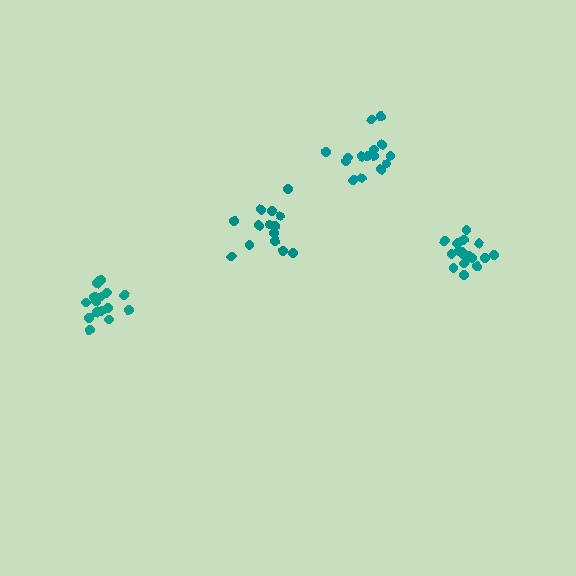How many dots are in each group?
Group 1: 16 dots, Group 2: 15 dots, Group 3: 17 dots, Group 4: 14 dots (62 total).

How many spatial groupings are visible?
There are 4 spatial groupings.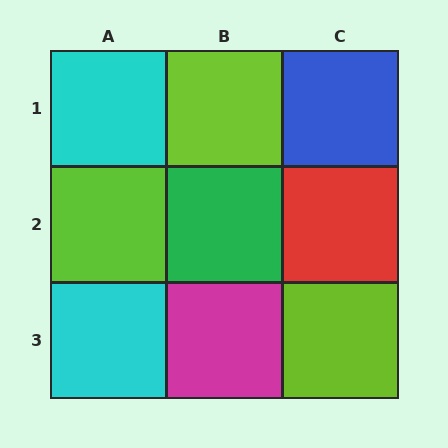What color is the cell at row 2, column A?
Lime.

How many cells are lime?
3 cells are lime.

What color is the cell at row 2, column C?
Red.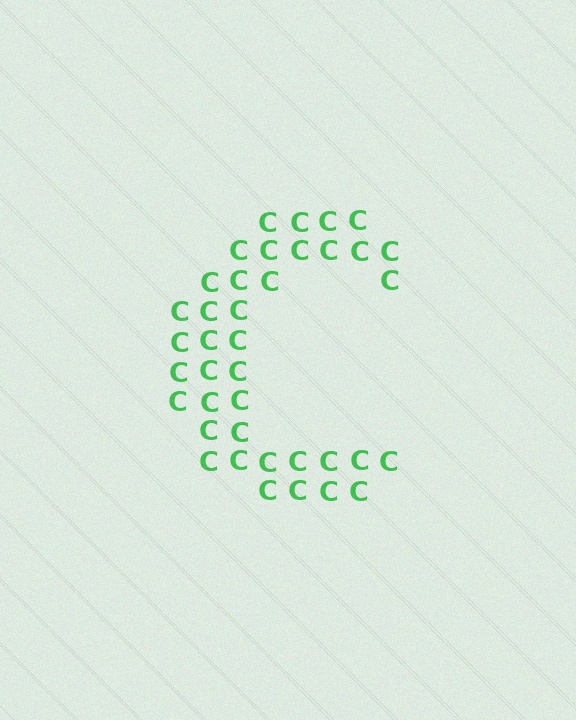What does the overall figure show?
The overall figure shows the letter C.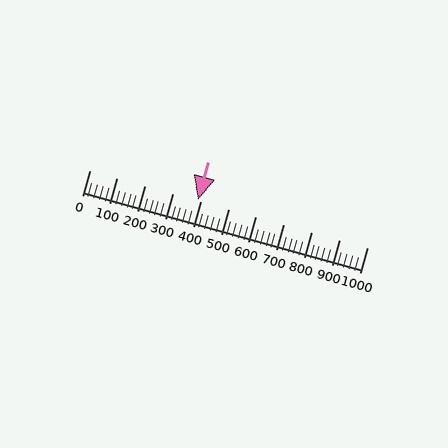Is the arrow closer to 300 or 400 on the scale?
The arrow is closer to 400.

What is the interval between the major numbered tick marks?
The major tick marks are spaced 100 units apart.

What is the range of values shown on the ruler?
The ruler shows values from 0 to 1000.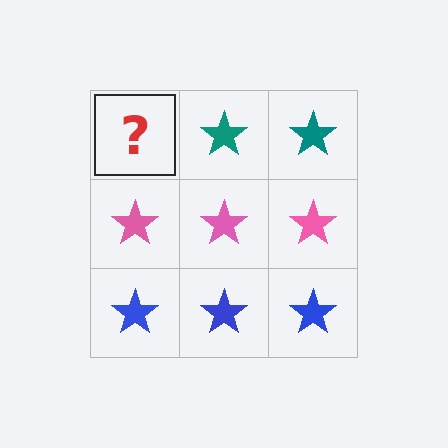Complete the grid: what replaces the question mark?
The question mark should be replaced with a teal star.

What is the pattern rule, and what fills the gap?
The rule is that each row has a consistent color. The gap should be filled with a teal star.